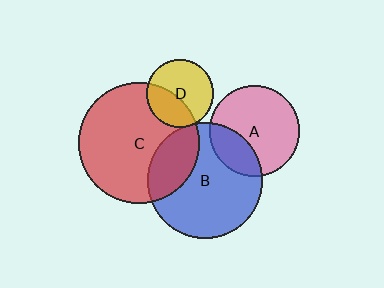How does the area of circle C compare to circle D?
Approximately 3.3 times.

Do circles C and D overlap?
Yes.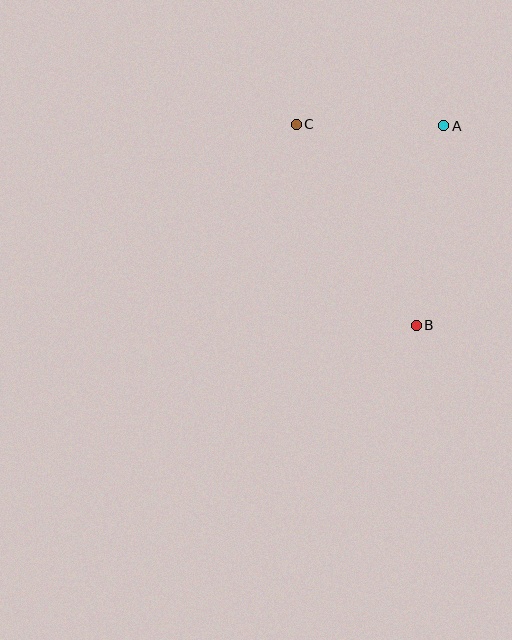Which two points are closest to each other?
Points A and C are closest to each other.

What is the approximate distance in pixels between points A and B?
The distance between A and B is approximately 201 pixels.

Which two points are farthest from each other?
Points B and C are farthest from each other.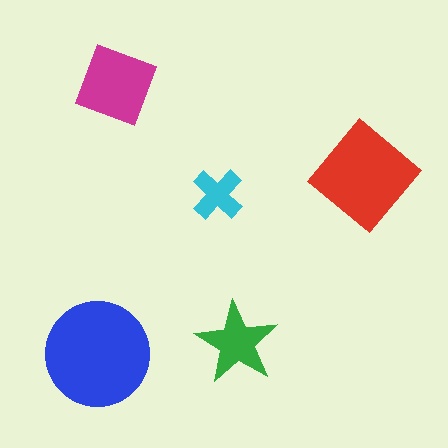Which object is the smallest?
The cyan cross.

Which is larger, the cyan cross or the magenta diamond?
The magenta diamond.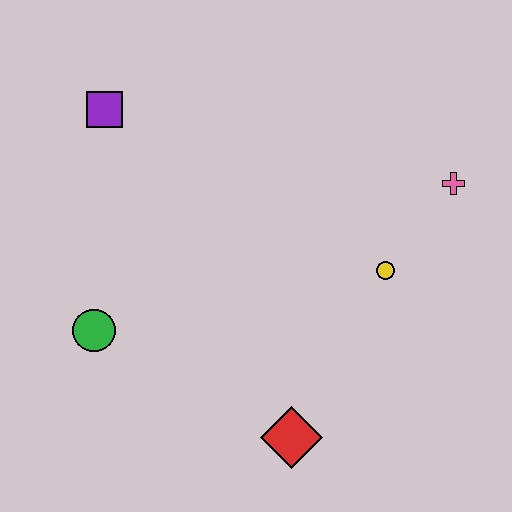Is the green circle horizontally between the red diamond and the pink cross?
No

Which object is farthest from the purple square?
The red diamond is farthest from the purple square.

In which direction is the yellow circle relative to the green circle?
The yellow circle is to the right of the green circle.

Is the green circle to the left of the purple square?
Yes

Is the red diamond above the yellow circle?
No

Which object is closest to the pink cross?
The yellow circle is closest to the pink cross.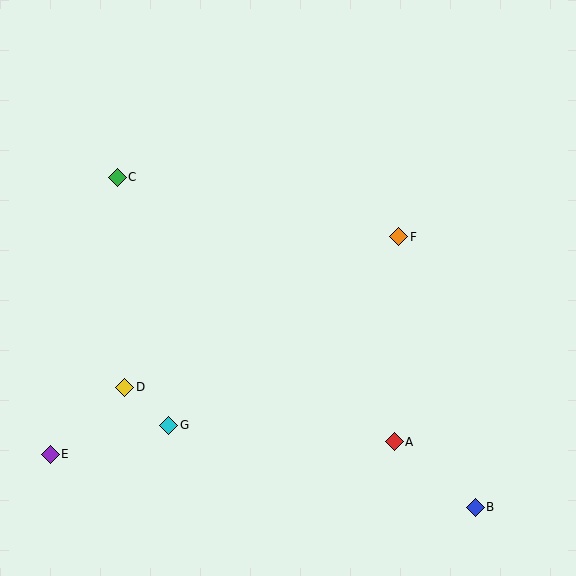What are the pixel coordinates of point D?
Point D is at (125, 387).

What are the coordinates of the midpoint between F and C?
The midpoint between F and C is at (258, 207).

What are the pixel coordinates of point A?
Point A is at (394, 442).